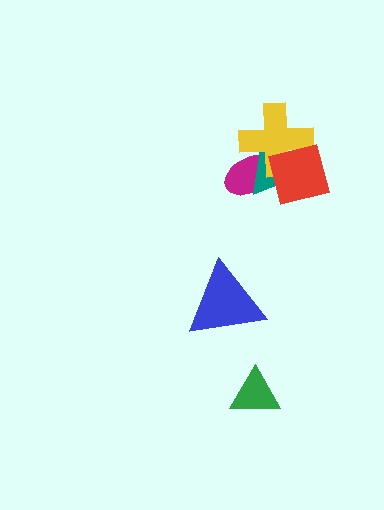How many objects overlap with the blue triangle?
0 objects overlap with the blue triangle.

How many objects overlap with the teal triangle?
3 objects overlap with the teal triangle.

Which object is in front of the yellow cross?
The red square is in front of the yellow cross.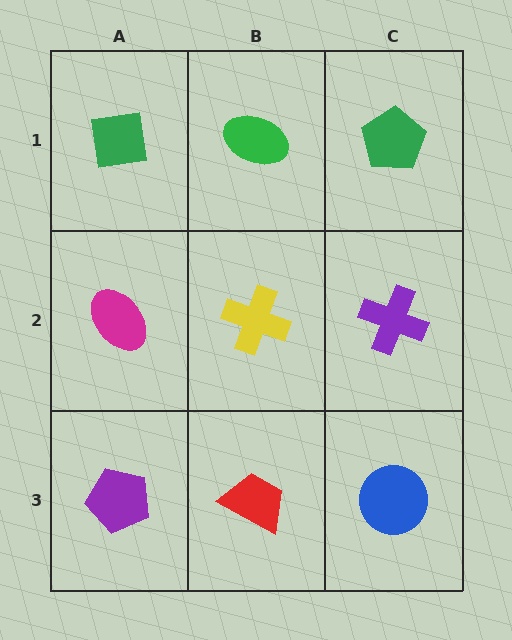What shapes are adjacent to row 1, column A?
A magenta ellipse (row 2, column A), a green ellipse (row 1, column B).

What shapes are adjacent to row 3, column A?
A magenta ellipse (row 2, column A), a red trapezoid (row 3, column B).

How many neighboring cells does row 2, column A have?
3.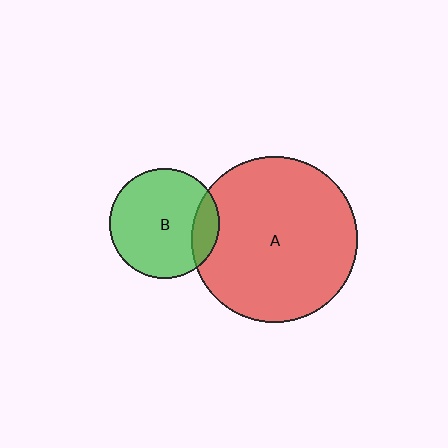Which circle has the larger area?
Circle A (red).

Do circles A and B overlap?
Yes.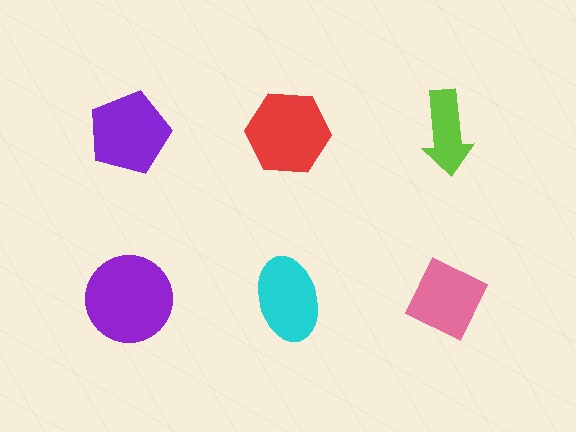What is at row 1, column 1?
A purple pentagon.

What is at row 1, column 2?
A red hexagon.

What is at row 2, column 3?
A pink diamond.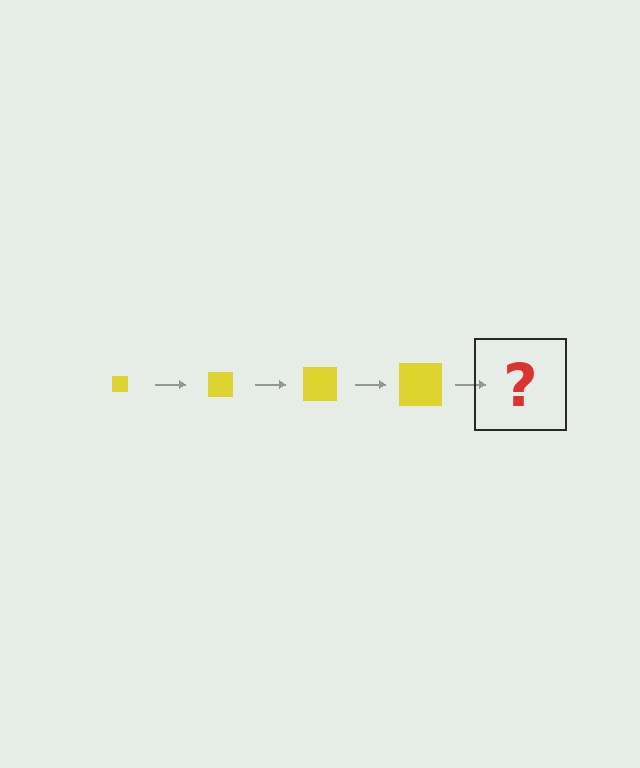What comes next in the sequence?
The next element should be a yellow square, larger than the previous one.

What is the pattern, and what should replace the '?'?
The pattern is that the square gets progressively larger each step. The '?' should be a yellow square, larger than the previous one.